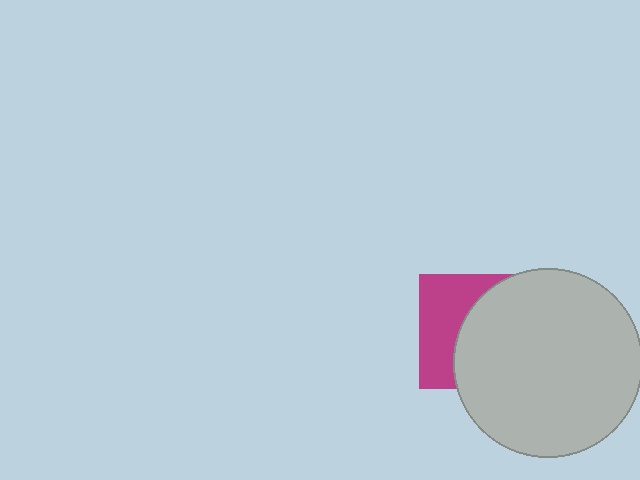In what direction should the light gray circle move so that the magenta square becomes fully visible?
The light gray circle should move right. That is the shortest direction to clear the overlap and leave the magenta square fully visible.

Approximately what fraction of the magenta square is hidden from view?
Roughly 59% of the magenta square is hidden behind the light gray circle.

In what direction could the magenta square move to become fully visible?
The magenta square could move left. That would shift it out from behind the light gray circle entirely.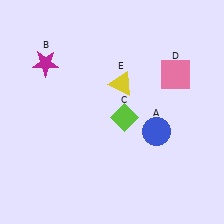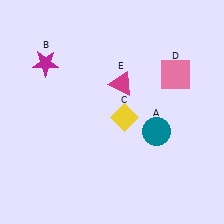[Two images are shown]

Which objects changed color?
A changed from blue to teal. C changed from lime to yellow. E changed from yellow to magenta.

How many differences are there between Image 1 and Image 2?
There are 3 differences between the two images.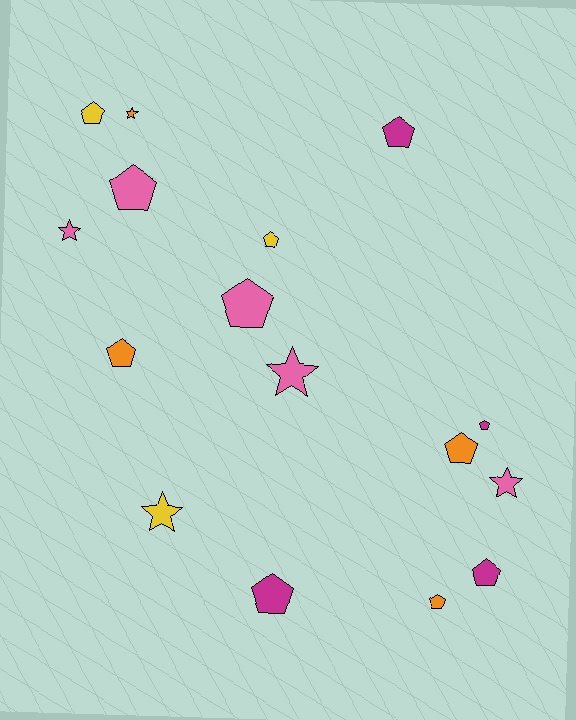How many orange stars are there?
There is 1 orange star.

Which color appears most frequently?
Pink, with 5 objects.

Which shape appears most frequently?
Pentagon, with 11 objects.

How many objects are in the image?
There are 16 objects.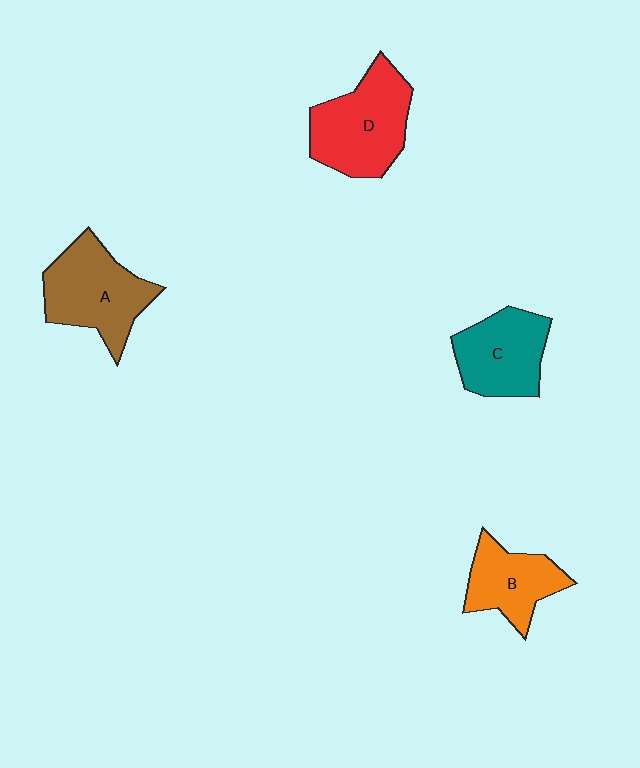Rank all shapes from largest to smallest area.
From largest to smallest: D (red), A (brown), C (teal), B (orange).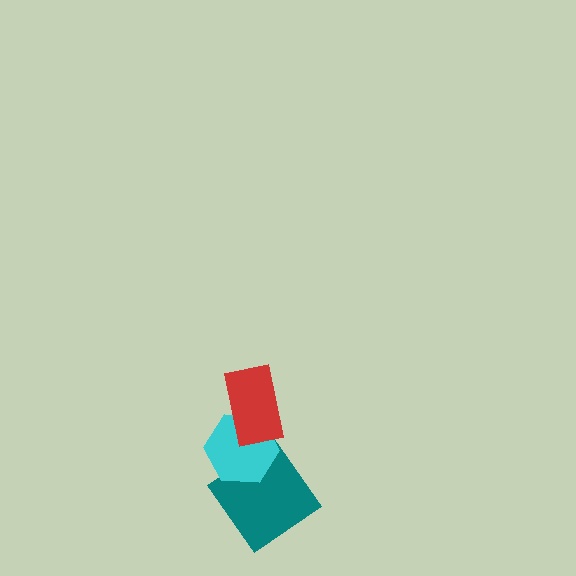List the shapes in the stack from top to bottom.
From top to bottom: the red rectangle, the cyan hexagon, the teal diamond.